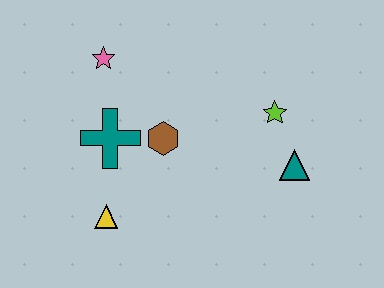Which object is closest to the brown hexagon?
The teal cross is closest to the brown hexagon.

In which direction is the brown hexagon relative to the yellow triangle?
The brown hexagon is above the yellow triangle.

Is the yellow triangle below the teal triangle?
Yes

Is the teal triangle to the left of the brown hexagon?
No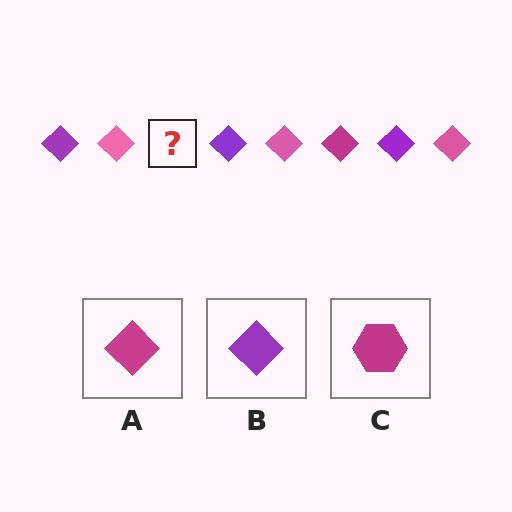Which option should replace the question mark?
Option A.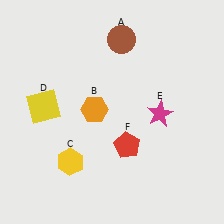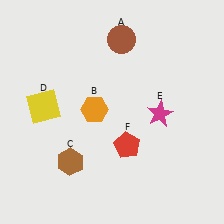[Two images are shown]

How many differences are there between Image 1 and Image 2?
There is 1 difference between the two images.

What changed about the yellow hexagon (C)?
In Image 1, C is yellow. In Image 2, it changed to brown.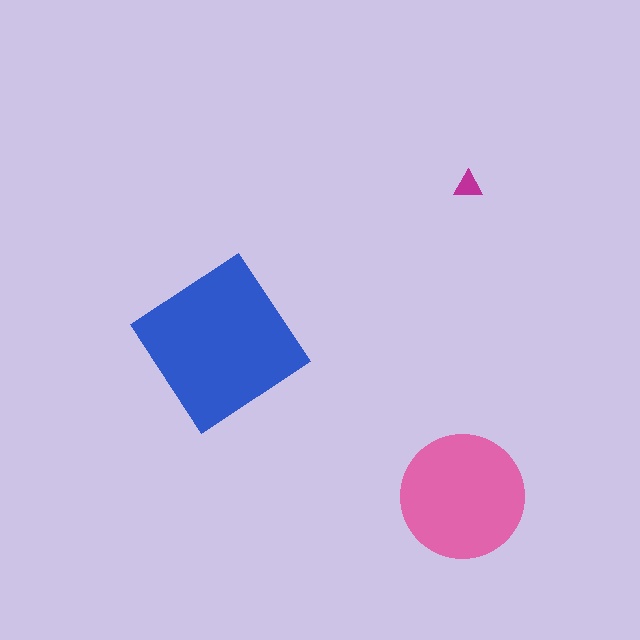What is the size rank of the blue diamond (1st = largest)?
1st.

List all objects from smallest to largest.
The magenta triangle, the pink circle, the blue diamond.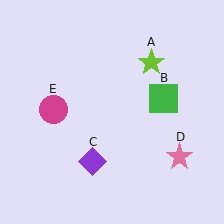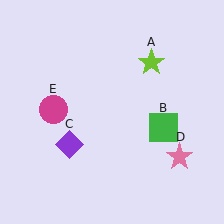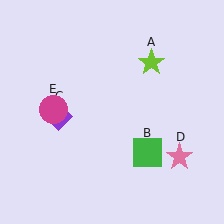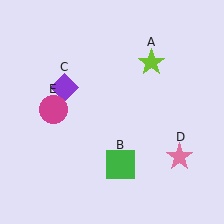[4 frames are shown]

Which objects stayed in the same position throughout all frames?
Lime star (object A) and pink star (object D) and magenta circle (object E) remained stationary.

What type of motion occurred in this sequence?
The green square (object B), purple diamond (object C) rotated clockwise around the center of the scene.